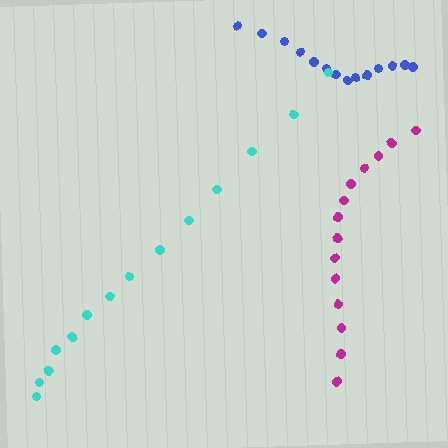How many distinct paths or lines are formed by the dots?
There are 3 distinct paths.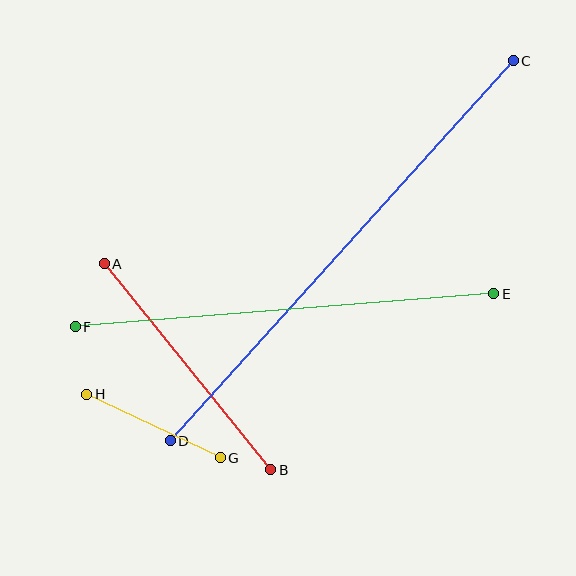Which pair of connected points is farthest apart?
Points C and D are farthest apart.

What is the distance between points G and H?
The distance is approximately 148 pixels.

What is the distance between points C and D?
The distance is approximately 512 pixels.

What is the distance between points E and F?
The distance is approximately 420 pixels.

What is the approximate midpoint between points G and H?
The midpoint is at approximately (153, 426) pixels.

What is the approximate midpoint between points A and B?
The midpoint is at approximately (188, 367) pixels.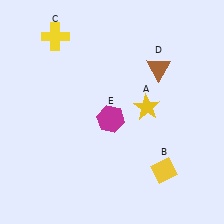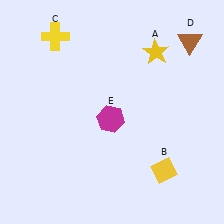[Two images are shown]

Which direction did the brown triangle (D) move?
The brown triangle (D) moved right.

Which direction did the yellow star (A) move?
The yellow star (A) moved up.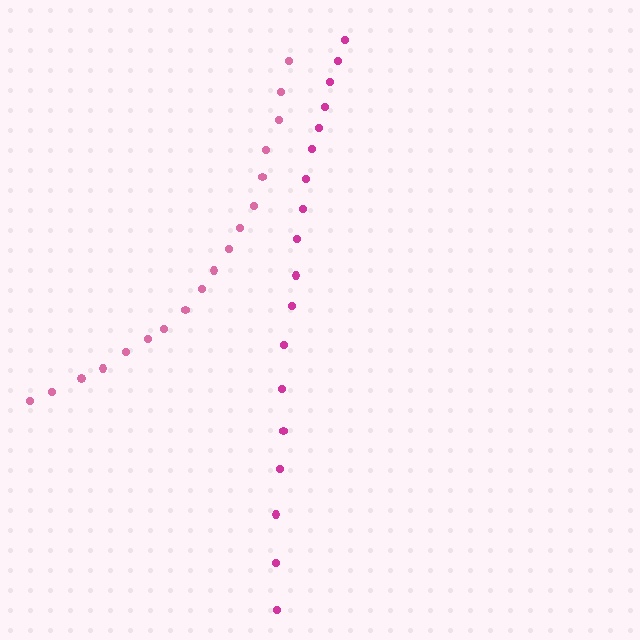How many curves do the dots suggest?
There are 2 distinct paths.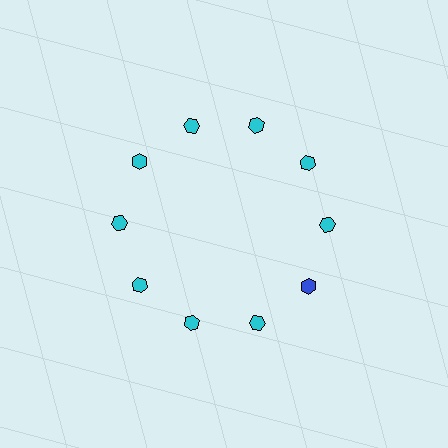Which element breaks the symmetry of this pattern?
The blue hexagon at roughly the 4 o'clock position breaks the symmetry. All other shapes are cyan hexagons.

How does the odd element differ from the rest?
It has a different color: blue instead of cyan.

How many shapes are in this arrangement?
There are 10 shapes arranged in a ring pattern.